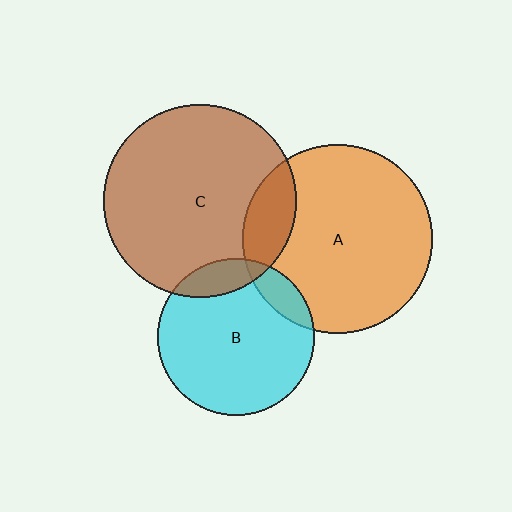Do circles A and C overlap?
Yes.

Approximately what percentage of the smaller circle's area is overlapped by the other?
Approximately 15%.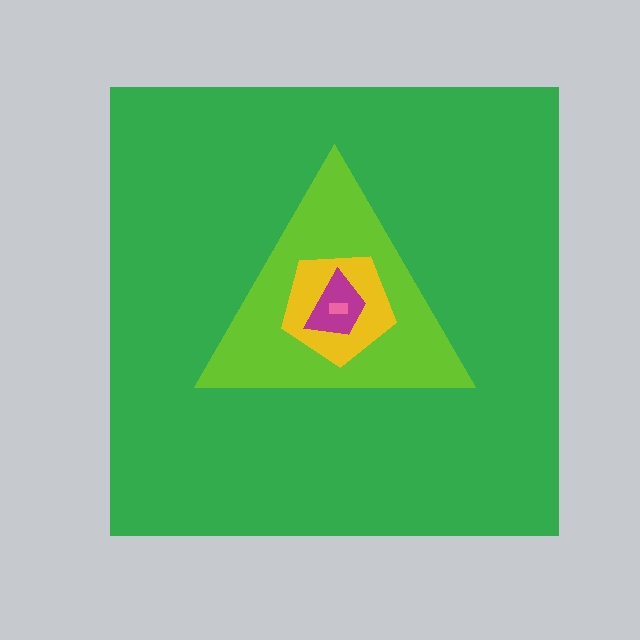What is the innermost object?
The pink rectangle.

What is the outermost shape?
The green square.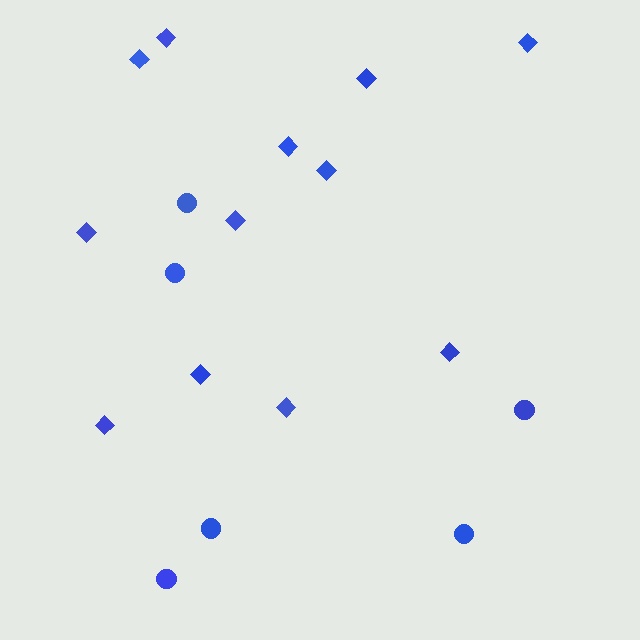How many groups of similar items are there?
There are 2 groups: one group of circles (6) and one group of diamonds (12).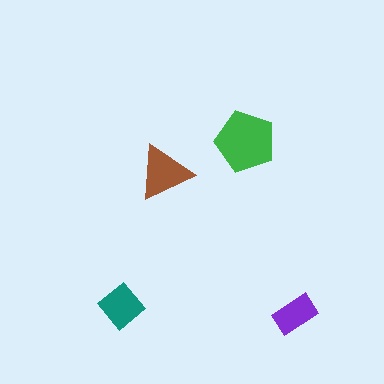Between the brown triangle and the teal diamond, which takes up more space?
The brown triangle.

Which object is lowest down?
The purple rectangle is bottommost.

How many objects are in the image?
There are 4 objects in the image.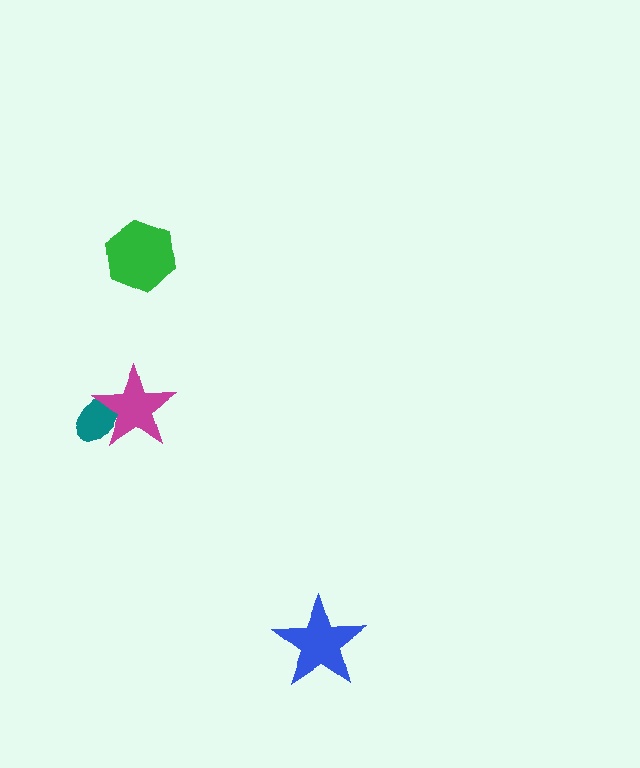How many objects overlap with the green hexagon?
0 objects overlap with the green hexagon.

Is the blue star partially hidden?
No, no other shape covers it.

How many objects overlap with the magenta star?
1 object overlaps with the magenta star.